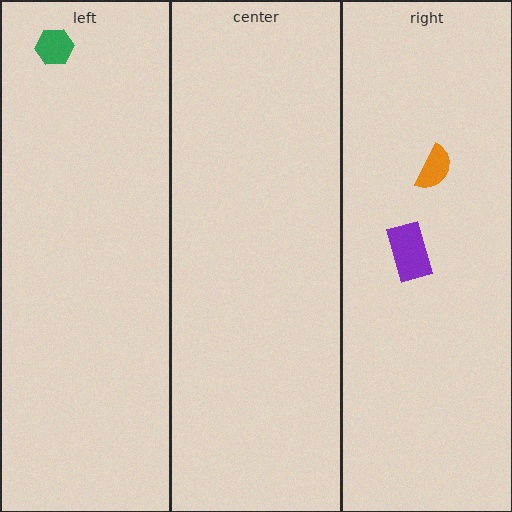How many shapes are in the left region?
1.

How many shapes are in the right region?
2.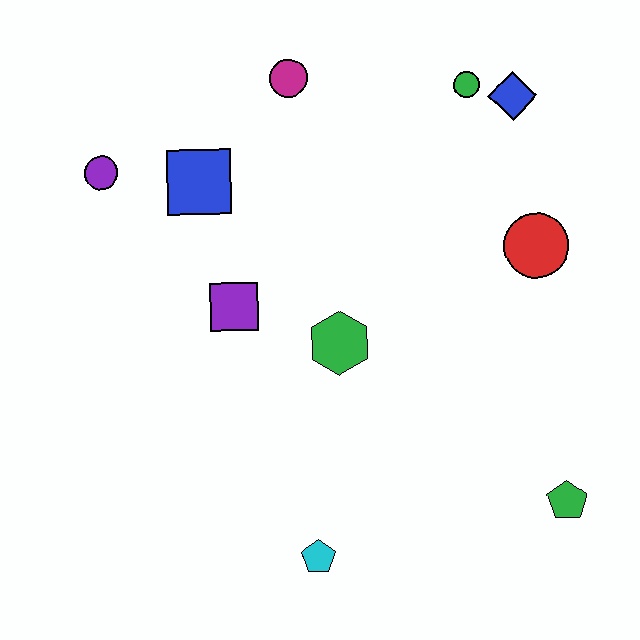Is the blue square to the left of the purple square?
Yes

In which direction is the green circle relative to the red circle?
The green circle is above the red circle.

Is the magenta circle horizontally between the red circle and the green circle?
No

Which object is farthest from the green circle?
The cyan pentagon is farthest from the green circle.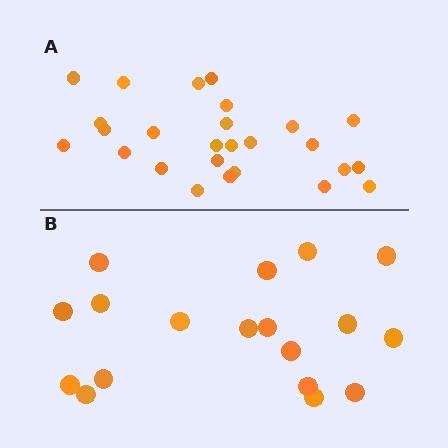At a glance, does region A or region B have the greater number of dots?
Region A (the top region) has more dots.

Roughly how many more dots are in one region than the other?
Region A has roughly 8 or so more dots than region B.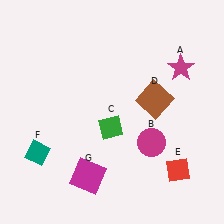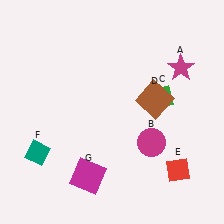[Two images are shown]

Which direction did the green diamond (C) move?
The green diamond (C) moved right.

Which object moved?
The green diamond (C) moved right.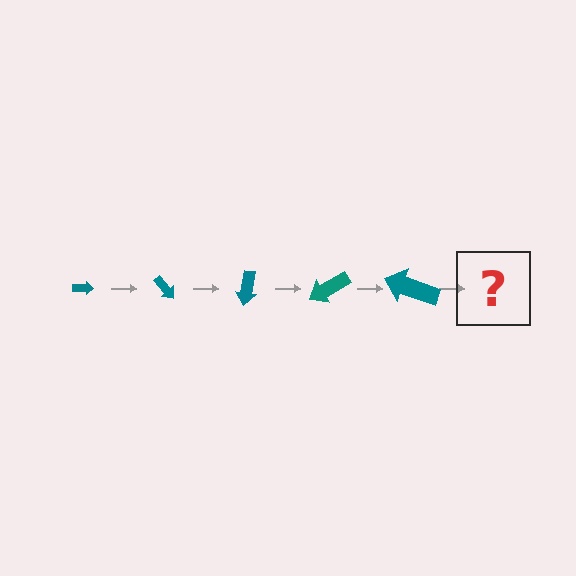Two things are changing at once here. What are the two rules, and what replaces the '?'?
The two rules are that the arrow grows larger each step and it rotates 50 degrees each step. The '?' should be an arrow, larger than the previous one and rotated 250 degrees from the start.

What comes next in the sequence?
The next element should be an arrow, larger than the previous one and rotated 250 degrees from the start.